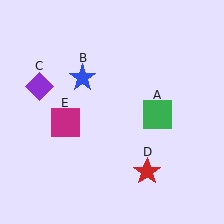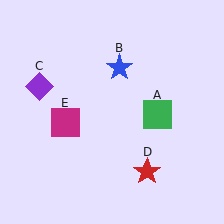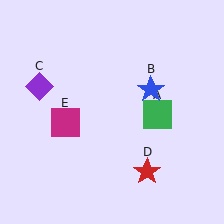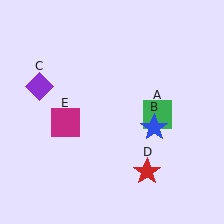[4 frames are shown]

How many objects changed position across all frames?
1 object changed position: blue star (object B).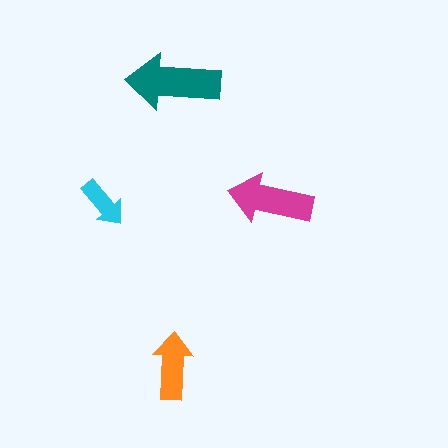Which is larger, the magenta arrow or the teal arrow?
The teal one.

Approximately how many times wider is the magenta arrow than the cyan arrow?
About 1.5 times wider.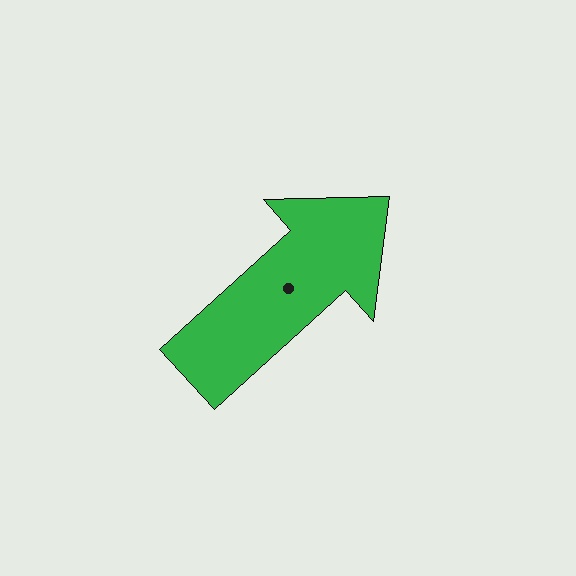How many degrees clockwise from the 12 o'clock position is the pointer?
Approximately 48 degrees.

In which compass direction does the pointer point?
Northeast.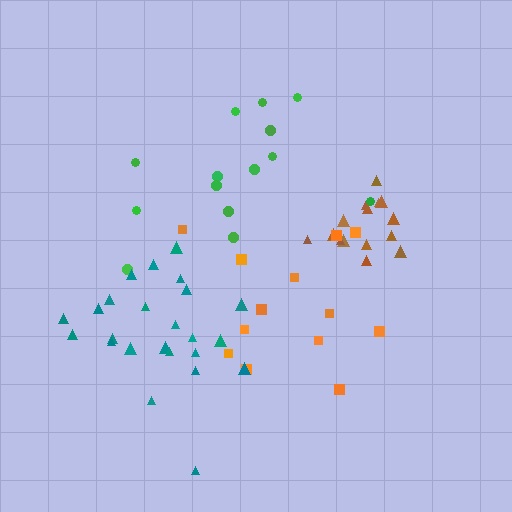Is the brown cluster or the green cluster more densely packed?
Brown.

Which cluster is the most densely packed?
Brown.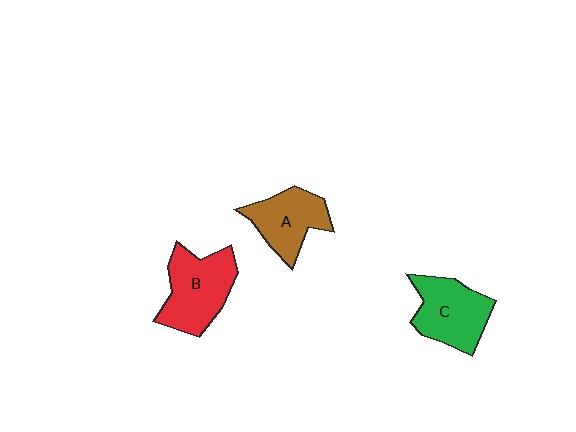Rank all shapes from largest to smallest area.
From largest to smallest: B (red), C (green), A (brown).